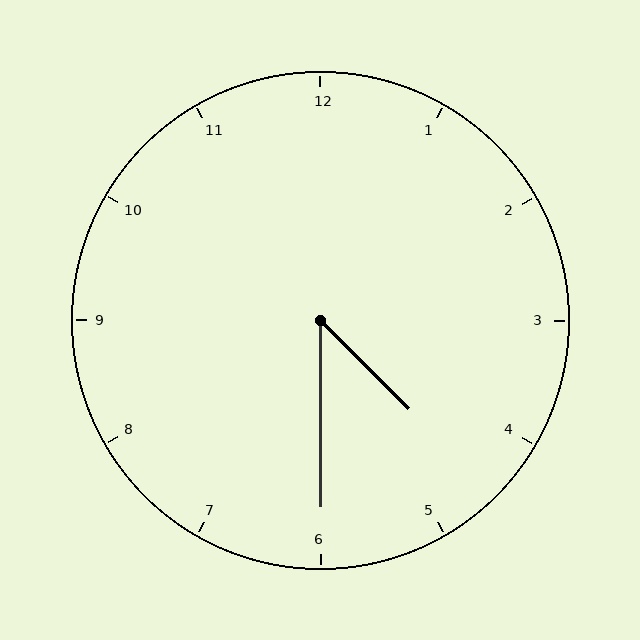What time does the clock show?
4:30.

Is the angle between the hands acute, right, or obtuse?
It is acute.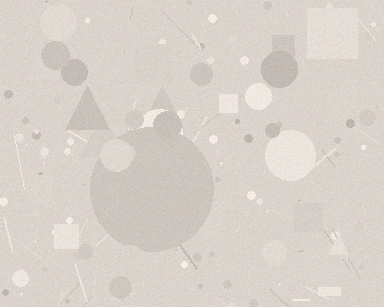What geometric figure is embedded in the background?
A circle is embedded in the background.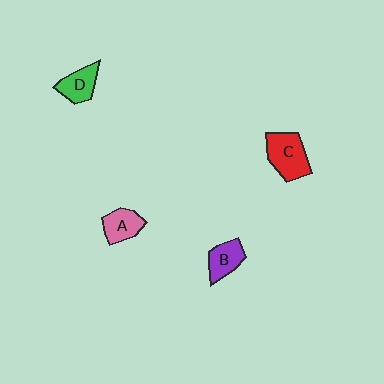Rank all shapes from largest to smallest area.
From largest to smallest: C (red), D (green), A (pink), B (purple).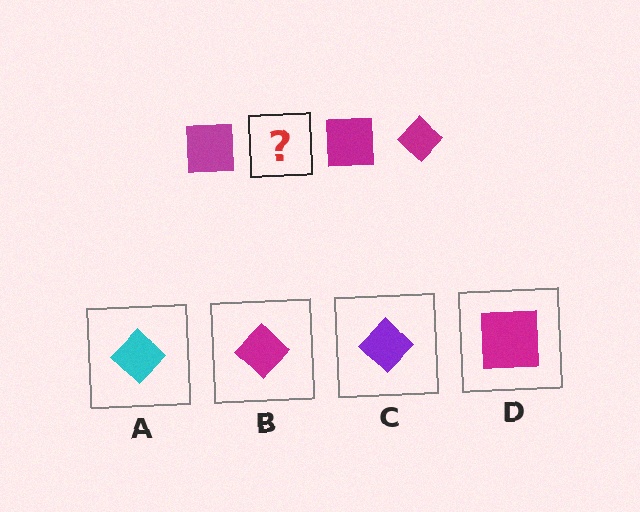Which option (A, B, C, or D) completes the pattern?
B.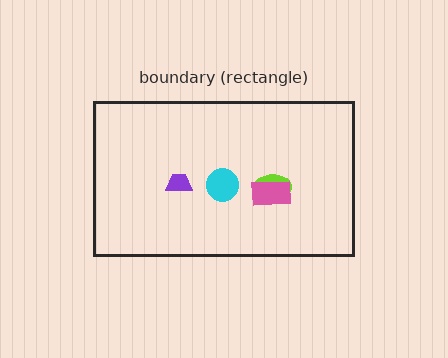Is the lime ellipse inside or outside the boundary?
Inside.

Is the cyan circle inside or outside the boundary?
Inside.